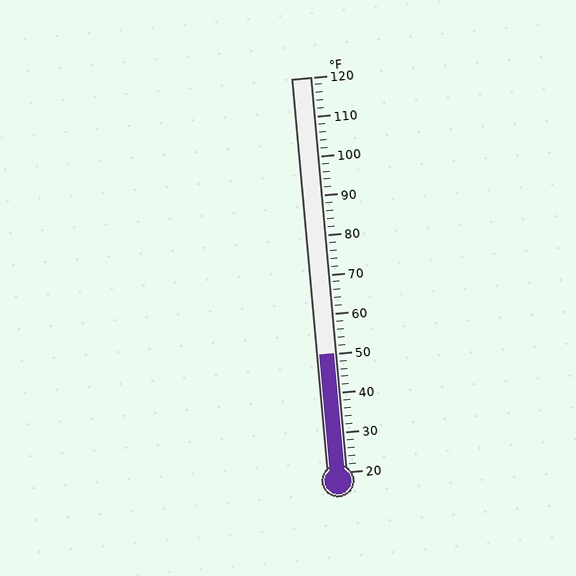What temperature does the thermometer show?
The thermometer shows approximately 50°F.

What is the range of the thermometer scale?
The thermometer scale ranges from 20°F to 120°F.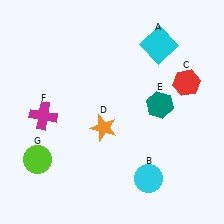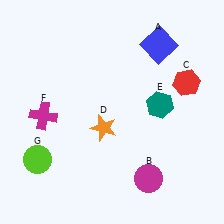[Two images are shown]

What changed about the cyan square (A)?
In Image 1, A is cyan. In Image 2, it changed to blue.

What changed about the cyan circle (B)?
In Image 1, B is cyan. In Image 2, it changed to magenta.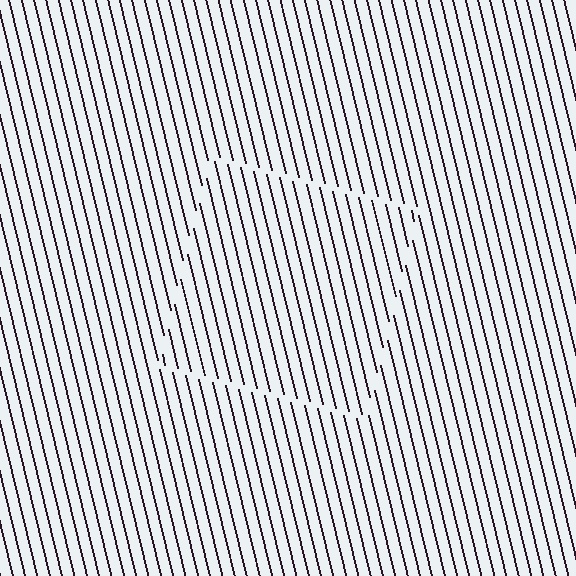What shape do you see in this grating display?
An illusory square. The interior of the shape contains the same grating, shifted by half a period — the contour is defined by the phase discontinuity where line-ends from the inner and outer gratings abut.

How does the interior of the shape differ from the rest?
The interior of the shape contains the same grating, shifted by half a period — the contour is defined by the phase discontinuity where line-ends from the inner and outer gratings abut.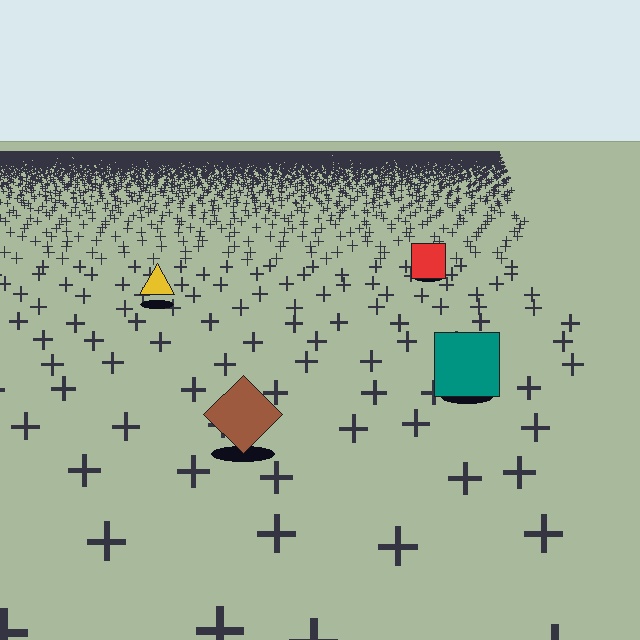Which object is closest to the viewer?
The brown diamond is closest. The texture marks near it are larger and more spread out.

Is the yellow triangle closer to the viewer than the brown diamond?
No. The brown diamond is closer — you can tell from the texture gradient: the ground texture is coarser near it.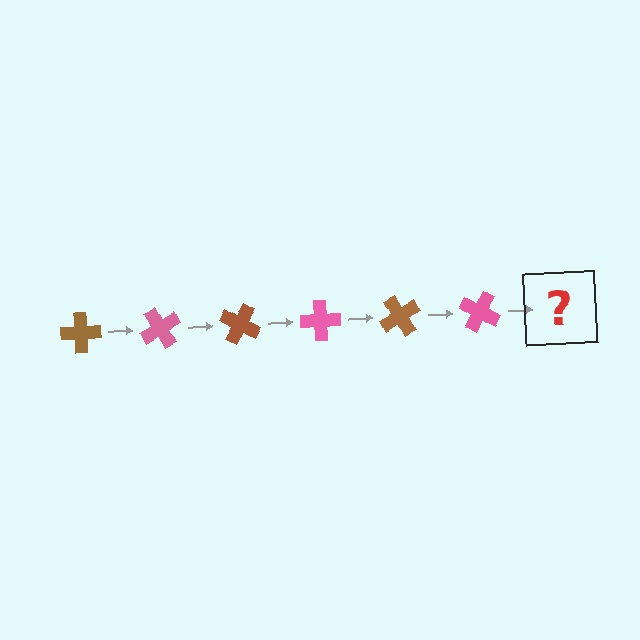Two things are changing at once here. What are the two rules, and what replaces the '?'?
The two rules are that it rotates 60 degrees each step and the color cycles through brown and pink. The '?' should be a brown cross, rotated 360 degrees from the start.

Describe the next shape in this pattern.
It should be a brown cross, rotated 360 degrees from the start.